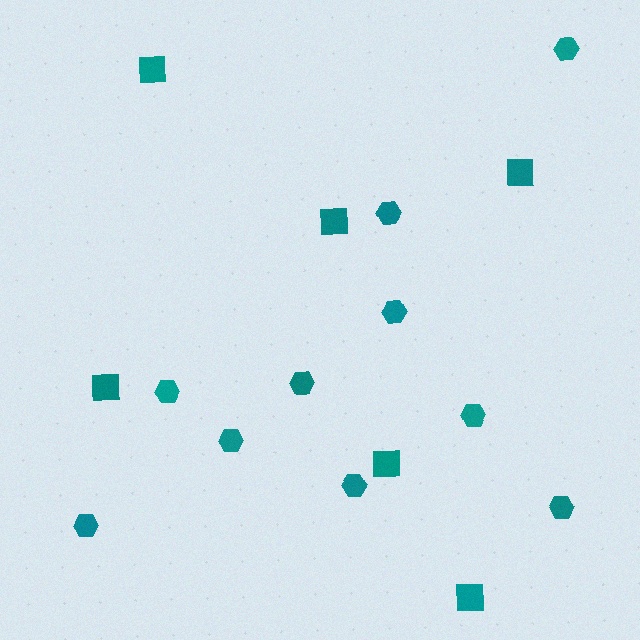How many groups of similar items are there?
There are 2 groups: one group of hexagons (10) and one group of squares (6).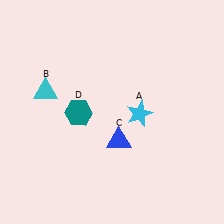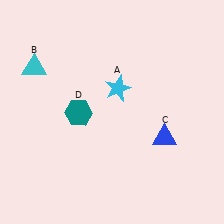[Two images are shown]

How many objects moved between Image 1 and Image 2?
3 objects moved between the two images.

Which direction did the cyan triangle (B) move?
The cyan triangle (B) moved up.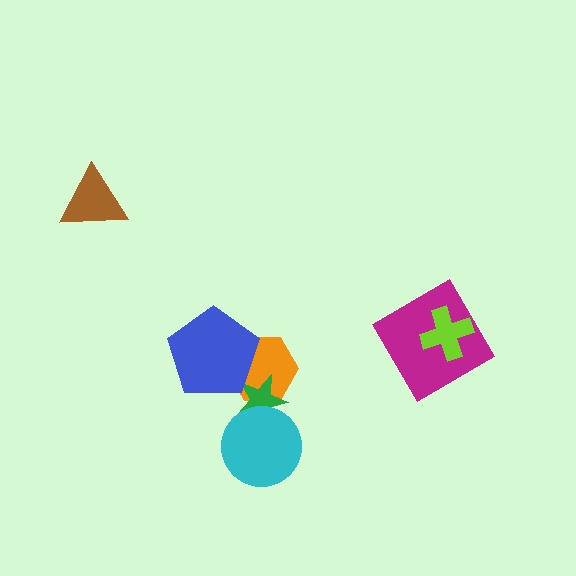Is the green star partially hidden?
Yes, it is partially covered by another shape.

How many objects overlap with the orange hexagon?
2 objects overlap with the orange hexagon.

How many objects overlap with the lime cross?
1 object overlaps with the lime cross.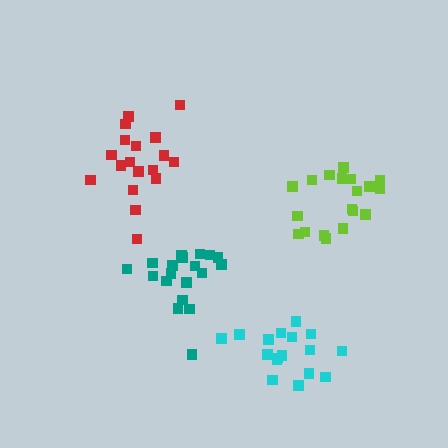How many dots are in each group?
Group 1: 17 dots, Group 2: 19 dots, Group 3: 19 dots, Group 4: 18 dots (73 total).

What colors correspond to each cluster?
The clusters are colored: cyan, lime, teal, red.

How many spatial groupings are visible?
There are 4 spatial groupings.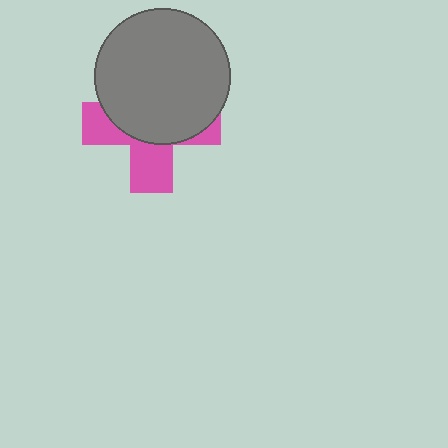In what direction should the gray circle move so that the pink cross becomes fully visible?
The gray circle should move up. That is the shortest direction to clear the overlap and leave the pink cross fully visible.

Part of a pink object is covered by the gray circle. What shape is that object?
It is a cross.